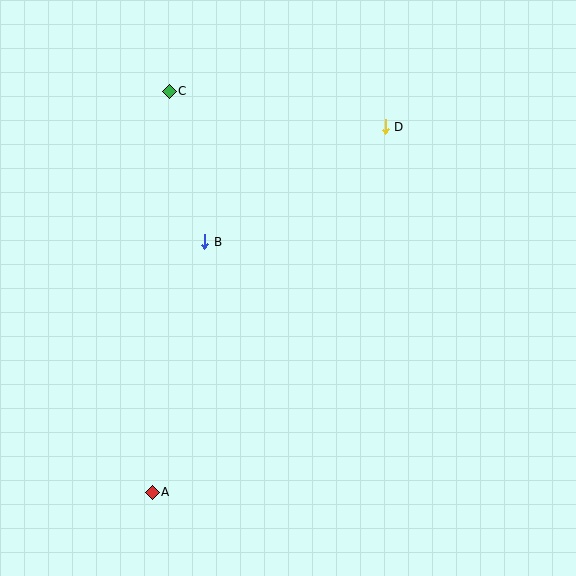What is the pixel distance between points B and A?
The distance between B and A is 256 pixels.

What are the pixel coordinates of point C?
Point C is at (169, 91).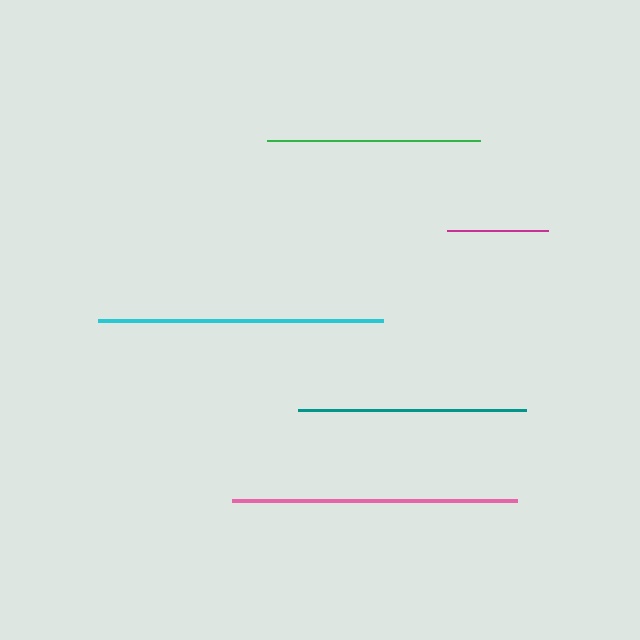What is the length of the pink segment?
The pink segment is approximately 285 pixels long.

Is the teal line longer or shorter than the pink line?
The pink line is longer than the teal line.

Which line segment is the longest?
The cyan line is the longest at approximately 286 pixels.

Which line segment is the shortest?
The magenta line is the shortest at approximately 101 pixels.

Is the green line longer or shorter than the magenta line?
The green line is longer than the magenta line.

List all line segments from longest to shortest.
From longest to shortest: cyan, pink, teal, green, magenta.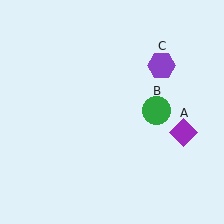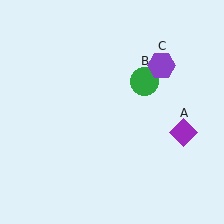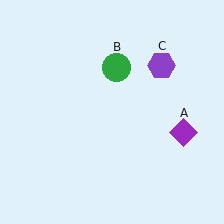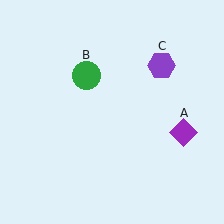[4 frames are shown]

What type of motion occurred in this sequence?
The green circle (object B) rotated counterclockwise around the center of the scene.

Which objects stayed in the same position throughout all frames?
Purple diamond (object A) and purple hexagon (object C) remained stationary.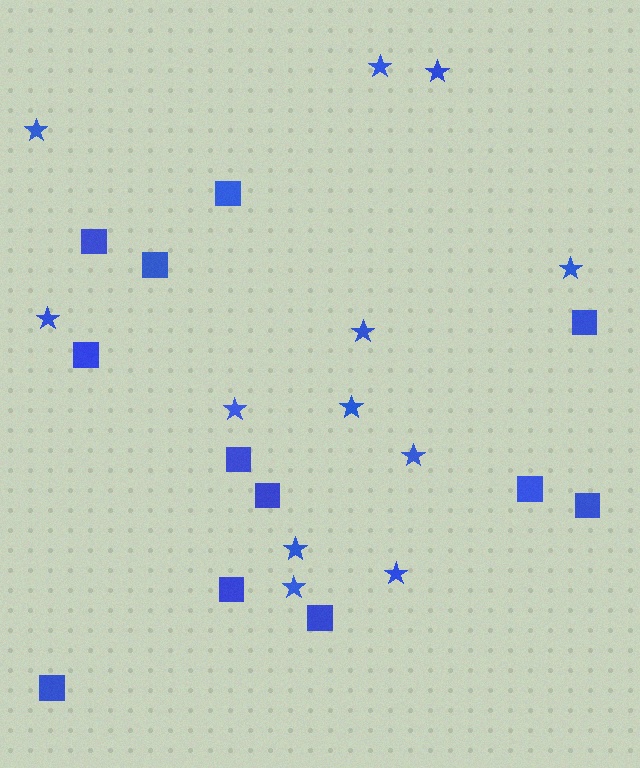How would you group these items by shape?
There are 2 groups: one group of squares (12) and one group of stars (12).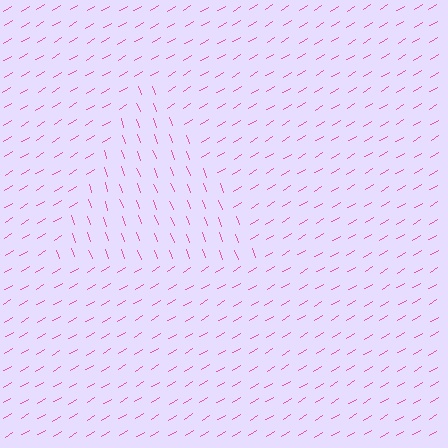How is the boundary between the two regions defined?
The boundary is defined purely by a change in line orientation (approximately 79 degrees difference). All lines are the same color and thickness.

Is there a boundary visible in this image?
Yes, there is a texture boundary formed by a change in line orientation.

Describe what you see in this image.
The image is filled with small pink line segments. A triangle region in the image has lines oriented differently from the surrounding lines, creating a visible texture boundary.